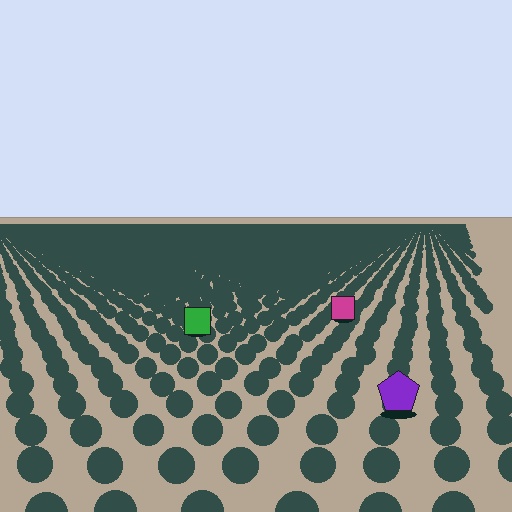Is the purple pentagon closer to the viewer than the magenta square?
Yes. The purple pentagon is closer — you can tell from the texture gradient: the ground texture is coarser near it.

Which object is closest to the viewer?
The purple pentagon is closest. The texture marks near it are larger and more spread out.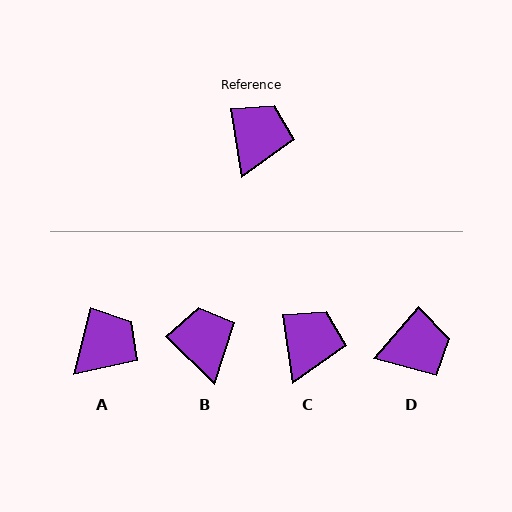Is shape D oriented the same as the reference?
No, it is off by about 49 degrees.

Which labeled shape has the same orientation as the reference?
C.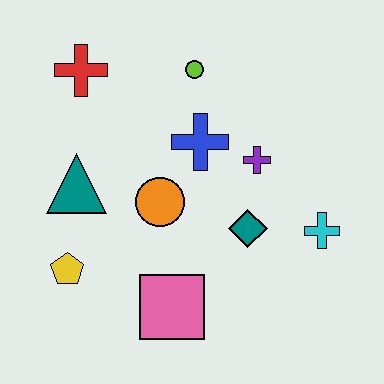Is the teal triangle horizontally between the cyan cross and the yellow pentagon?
Yes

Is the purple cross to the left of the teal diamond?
No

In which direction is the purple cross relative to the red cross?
The purple cross is to the right of the red cross.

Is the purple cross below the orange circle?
No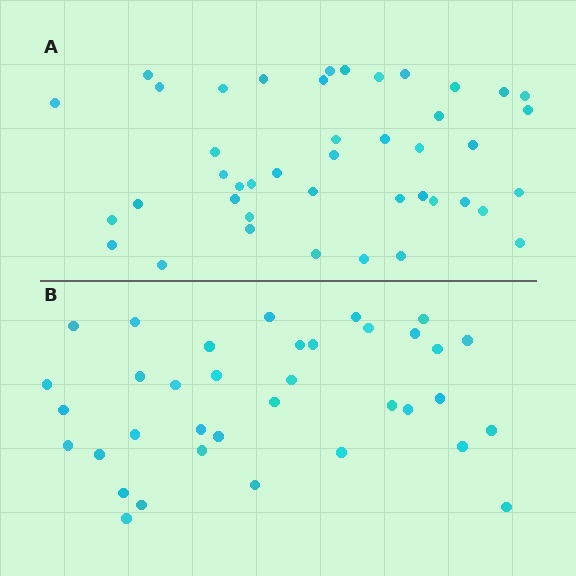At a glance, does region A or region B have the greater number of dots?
Region A (the top region) has more dots.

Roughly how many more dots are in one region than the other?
Region A has roughly 8 or so more dots than region B.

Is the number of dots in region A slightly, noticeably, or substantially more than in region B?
Region A has only slightly more — the two regions are fairly close. The ratio is roughly 1.2 to 1.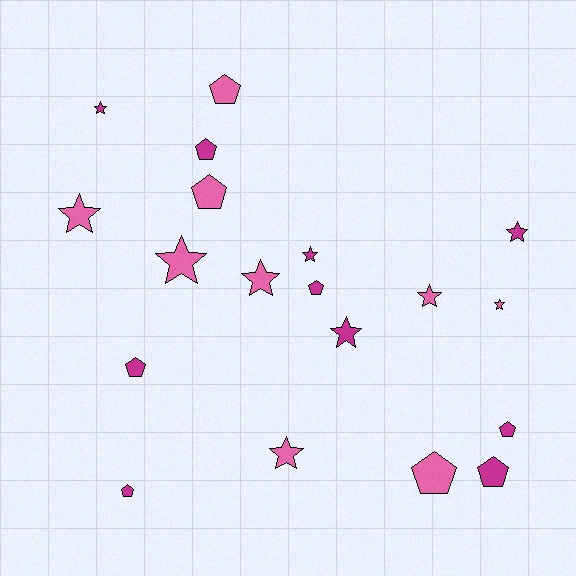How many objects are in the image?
There are 19 objects.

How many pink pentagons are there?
There are 3 pink pentagons.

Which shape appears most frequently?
Star, with 10 objects.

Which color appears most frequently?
Magenta, with 10 objects.